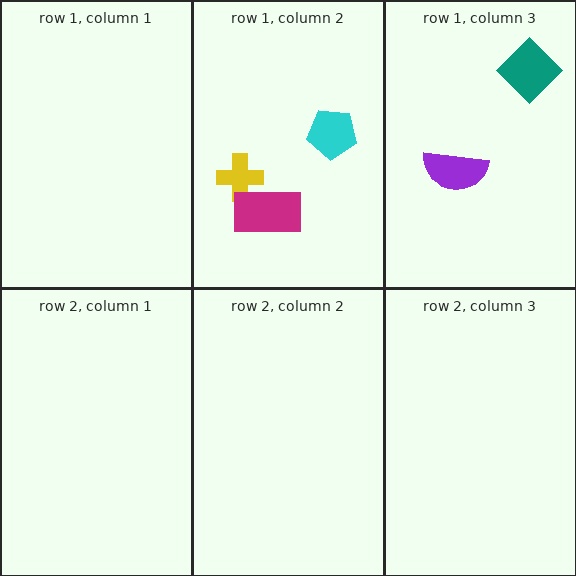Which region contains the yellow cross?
The row 1, column 2 region.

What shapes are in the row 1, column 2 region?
The cyan pentagon, the yellow cross, the magenta rectangle.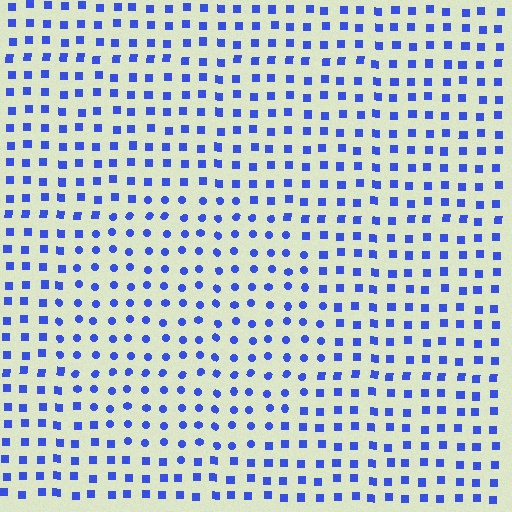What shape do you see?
I see a circle.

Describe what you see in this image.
The image is filled with small blue elements arranged in a uniform grid. A circle-shaped region contains circles, while the surrounding area contains squares. The boundary is defined purely by the change in element shape.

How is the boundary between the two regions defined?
The boundary is defined by a change in element shape: circles inside vs. squares outside. All elements share the same color and spacing.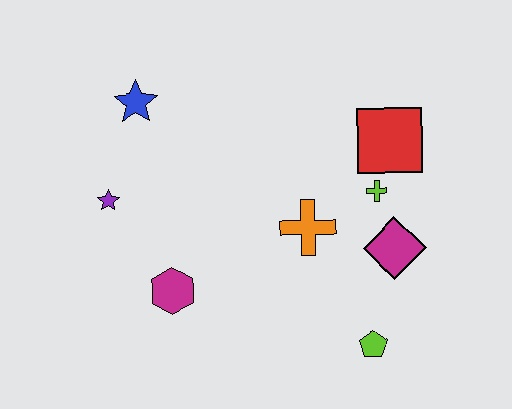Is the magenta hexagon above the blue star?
No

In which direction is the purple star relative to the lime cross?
The purple star is to the left of the lime cross.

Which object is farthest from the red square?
The purple star is farthest from the red square.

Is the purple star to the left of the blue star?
Yes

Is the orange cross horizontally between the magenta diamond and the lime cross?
No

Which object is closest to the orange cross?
The lime cross is closest to the orange cross.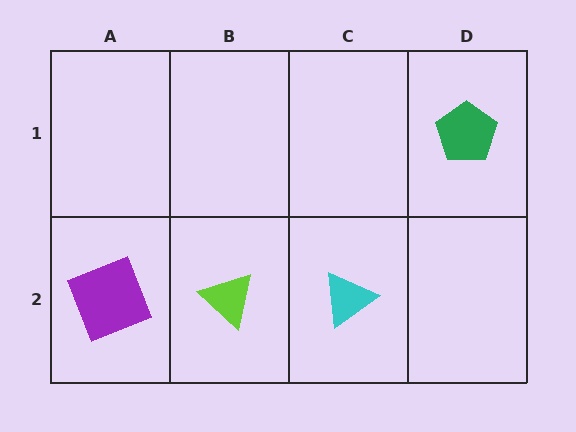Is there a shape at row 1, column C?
No, that cell is empty.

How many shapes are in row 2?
3 shapes.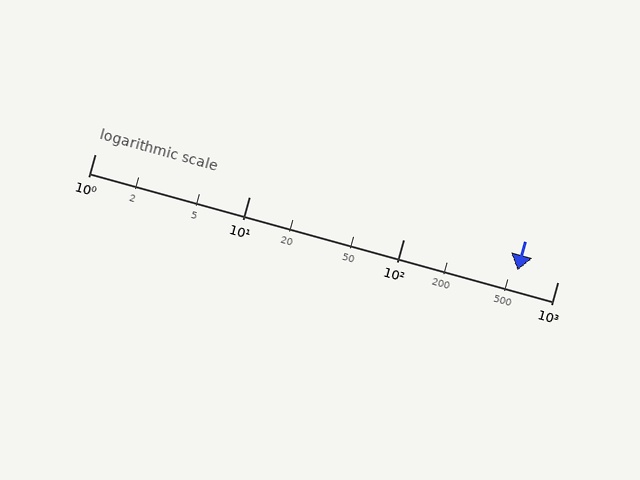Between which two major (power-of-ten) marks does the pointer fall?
The pointer is between 100 and 1000.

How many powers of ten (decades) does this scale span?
The scale spans 3 decades, from 1 to 1000.